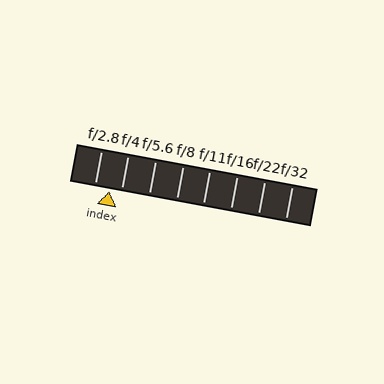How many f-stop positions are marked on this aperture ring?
There are 8 f-stop positions marked.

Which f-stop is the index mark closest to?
The index mark is closest to f/4.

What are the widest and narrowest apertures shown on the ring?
The widest aperture shown is f/2.8 and the narrowest is f/32.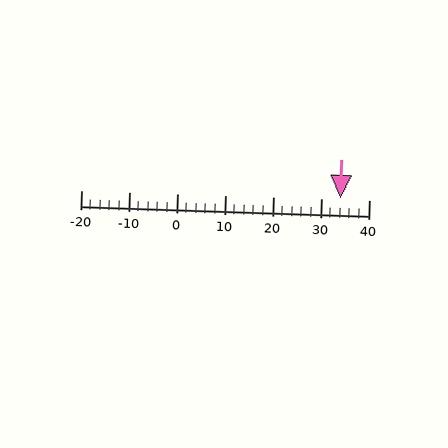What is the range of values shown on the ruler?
The ruler shows values from -20 to 40.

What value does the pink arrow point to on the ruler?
The pink arrow points to approximately 34.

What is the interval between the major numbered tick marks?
The major tick marks are spaced 10 units apart.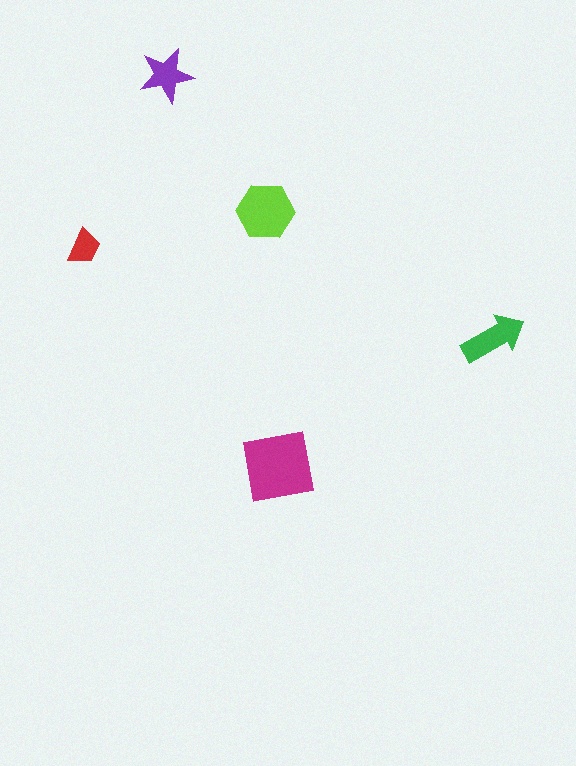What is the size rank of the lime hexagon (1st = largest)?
2nd.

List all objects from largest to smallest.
The magenta square, the lime hexagon, the green arrow, the purple star, the red trapezoid.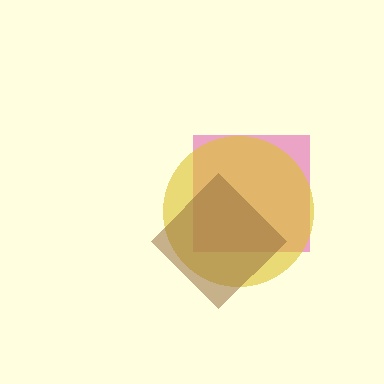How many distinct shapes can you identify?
There are 3 distinct shapes: a magenta square, a yellow circle, a brown diamond.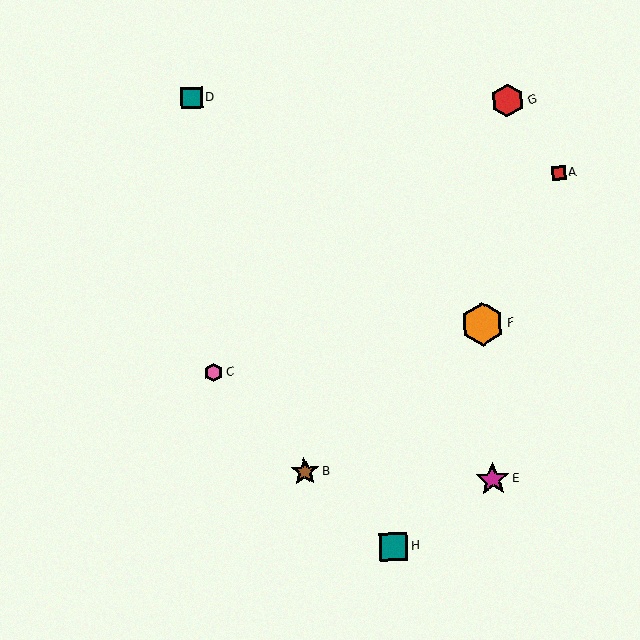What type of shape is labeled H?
Shape H is a teal square.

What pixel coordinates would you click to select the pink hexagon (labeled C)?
Click at (213, 373) to select the pink hexagon C.